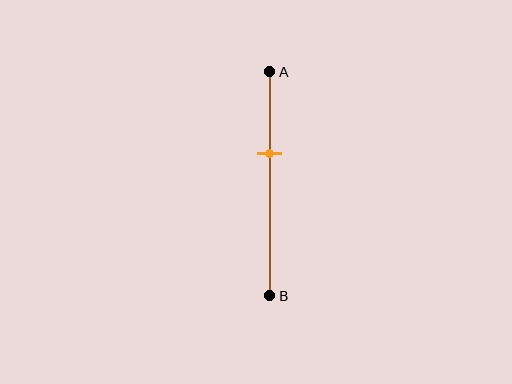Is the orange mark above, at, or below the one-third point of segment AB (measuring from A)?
The orange mark is below the one-third point of segment AB.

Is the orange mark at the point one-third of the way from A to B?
No, the mark is at about 35% from A, not at the 33% one-third point.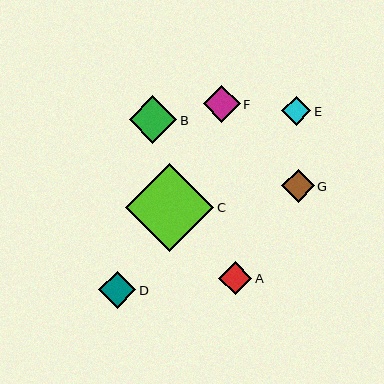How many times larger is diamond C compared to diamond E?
Diamond C is approximately 3.0 times the size of diamond E.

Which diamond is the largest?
Diamond C is the largest with a size of approximately 88 pixels.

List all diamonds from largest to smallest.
From largest to smallest: C, B, D, F, A, G, E.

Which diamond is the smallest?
Diamond E is the smallest with a size of approximately 29 pixels.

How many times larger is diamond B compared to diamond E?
Diamond B is approximately 1.6 times the size of diamond E.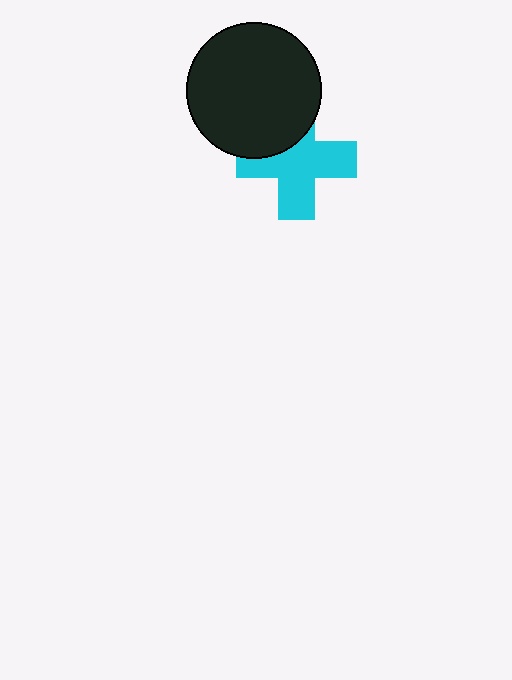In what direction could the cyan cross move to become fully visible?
The cyan cross could move down. That would shift it out from behind the black circle entirely.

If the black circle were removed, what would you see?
You would see the complete cyan cross.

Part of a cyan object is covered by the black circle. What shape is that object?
It is a cross.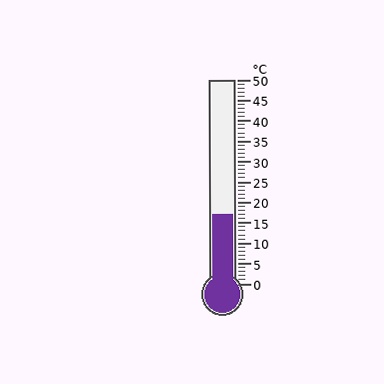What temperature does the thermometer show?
The thermometer shows approximately 17°C.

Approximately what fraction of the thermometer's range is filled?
The thermometer is filled to approximately 35% of its range.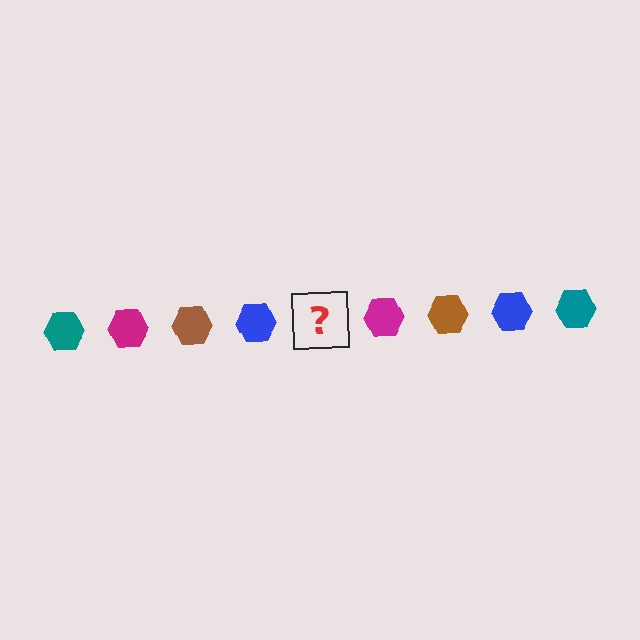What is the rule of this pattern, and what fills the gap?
The rule is that the pattern cycles through teal, magenta, brown, blue hexagons. The gap should be filled with a teal hexagon.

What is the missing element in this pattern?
The missing element is a teal hexagon.